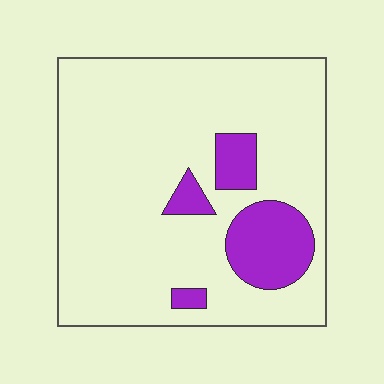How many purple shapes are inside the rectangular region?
4.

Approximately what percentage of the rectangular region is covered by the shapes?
Approximately 15%.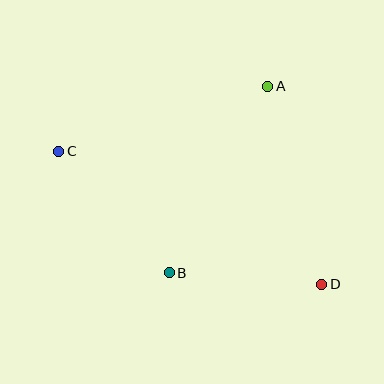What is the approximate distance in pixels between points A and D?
The distance between A and D is approximately 205 pixels.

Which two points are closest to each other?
Points B and D are closest to each other.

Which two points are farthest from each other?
Points C and D are farthest from each other.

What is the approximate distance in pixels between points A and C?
The distance between A and C is approximately 219 pixels.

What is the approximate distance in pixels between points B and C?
The distance between B and C is approximately 165 pixels.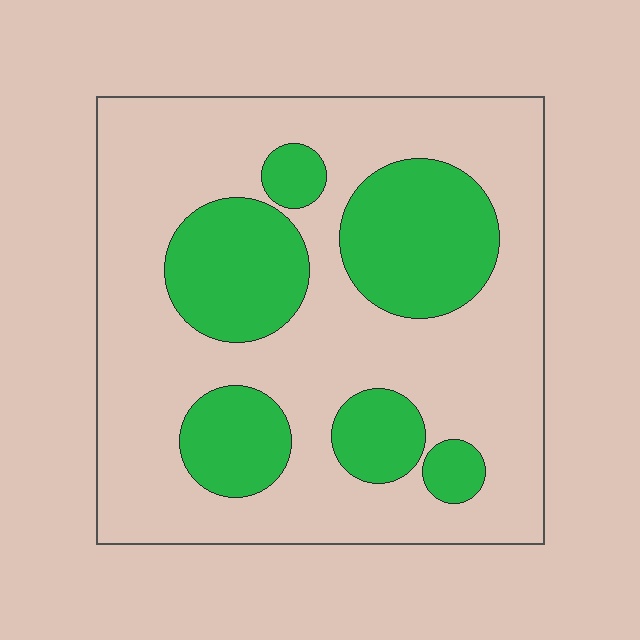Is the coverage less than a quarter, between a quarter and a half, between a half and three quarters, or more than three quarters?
Between a quarter and a half.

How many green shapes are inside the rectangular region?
6.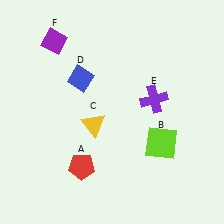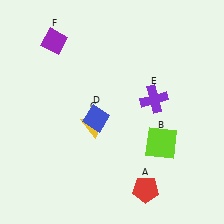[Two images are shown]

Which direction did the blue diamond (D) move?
The blue diamond (D) moved down.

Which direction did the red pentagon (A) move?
The red pentagon (A) moved right.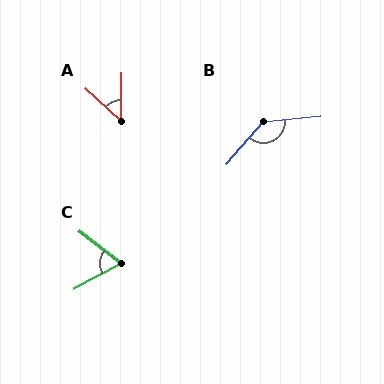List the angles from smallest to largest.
A (49°), C (66°), B (136°).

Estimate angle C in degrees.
Approximately 66 degrees.